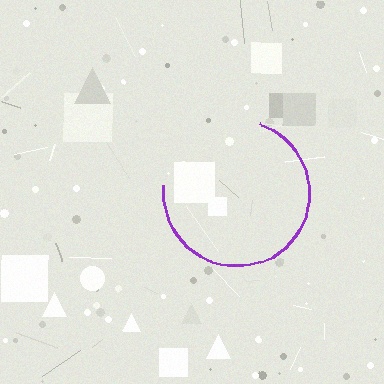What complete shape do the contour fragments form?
The contour fragments form a circle.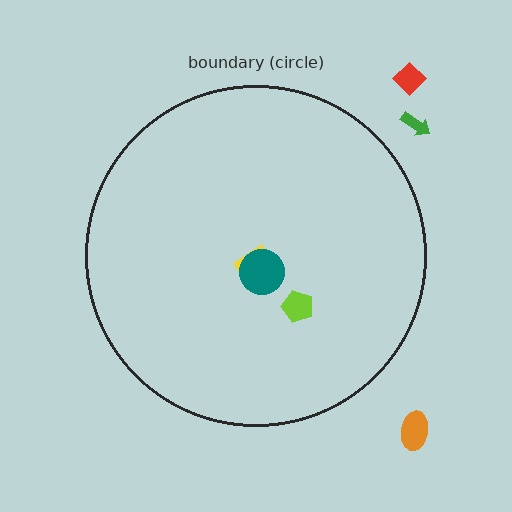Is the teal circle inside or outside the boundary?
Inside.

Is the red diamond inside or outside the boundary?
Outside.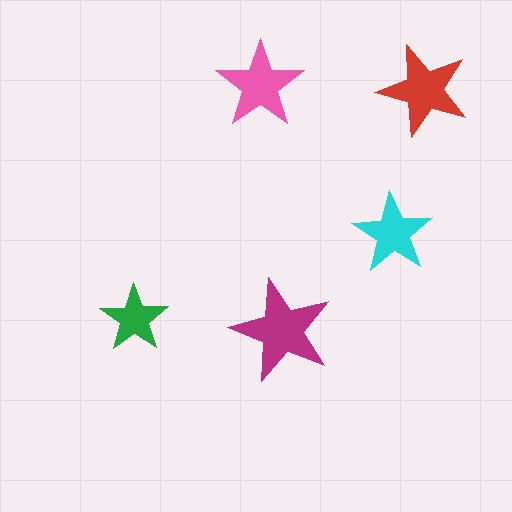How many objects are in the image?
There are 5 objects in the image.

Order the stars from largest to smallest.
the magenta one, the red one, the pink one, the cyan one, the green one.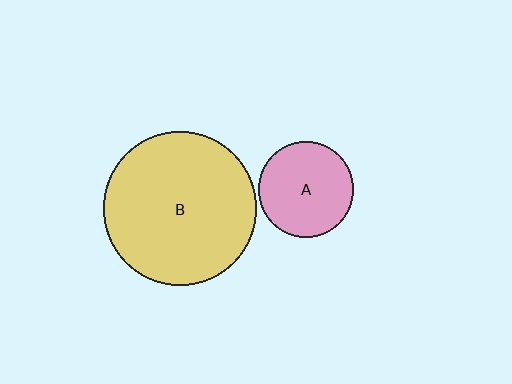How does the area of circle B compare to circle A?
Approximately 2.6 times.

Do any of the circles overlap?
No, none of the circles overlap.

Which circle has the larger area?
Circle B (yellow).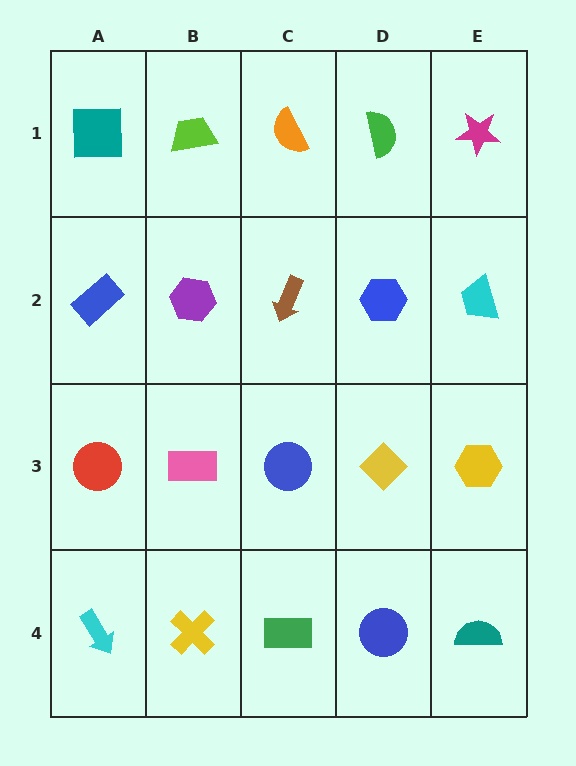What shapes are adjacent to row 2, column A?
A teal square (row 1, column A), a red circle (row 3, column A), a purple hexagon (row 2, column B).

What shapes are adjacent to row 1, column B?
A purple hexagon (row 2, column B), a teal square (row 1, column A), an orange semicircle (row 1, column C).